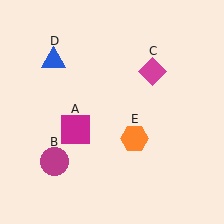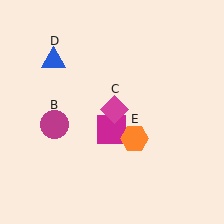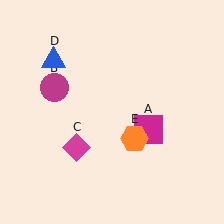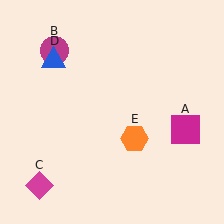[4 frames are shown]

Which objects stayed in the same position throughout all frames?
Blue triangle (object D) and orange hexagon (object E) remained stationary.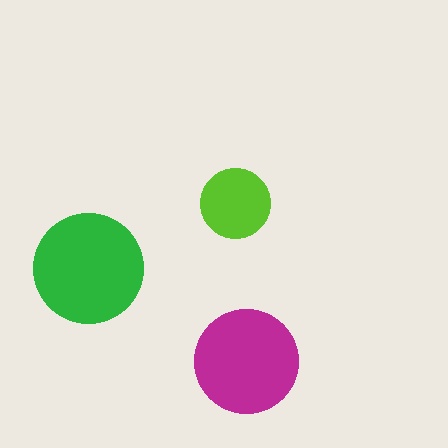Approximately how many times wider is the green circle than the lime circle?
About 1.5 times wider.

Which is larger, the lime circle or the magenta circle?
The magenta one.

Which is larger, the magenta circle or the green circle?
The green one.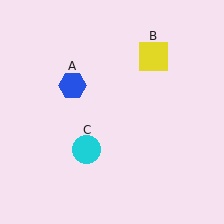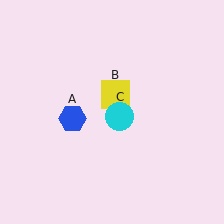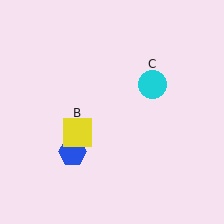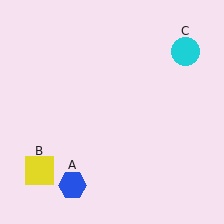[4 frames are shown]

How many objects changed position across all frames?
3 objects changed position: blue hexagon (object A), yellow square (object B), cyan circle (object C).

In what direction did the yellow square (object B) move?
The yellow square (object B) moved down and to the left.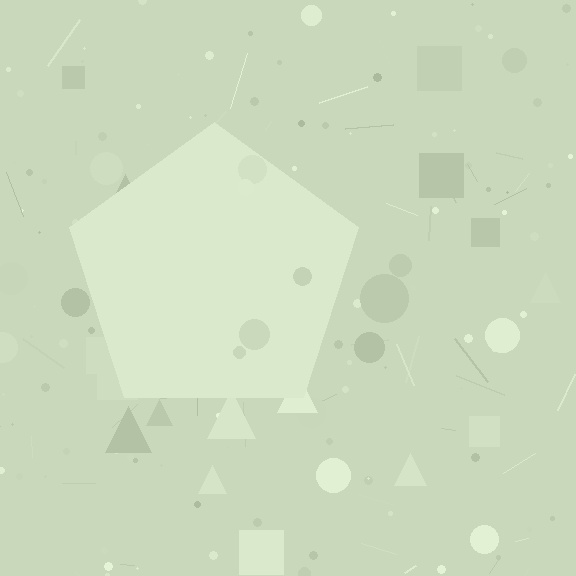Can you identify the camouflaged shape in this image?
The camouflaged shape is a pentagon.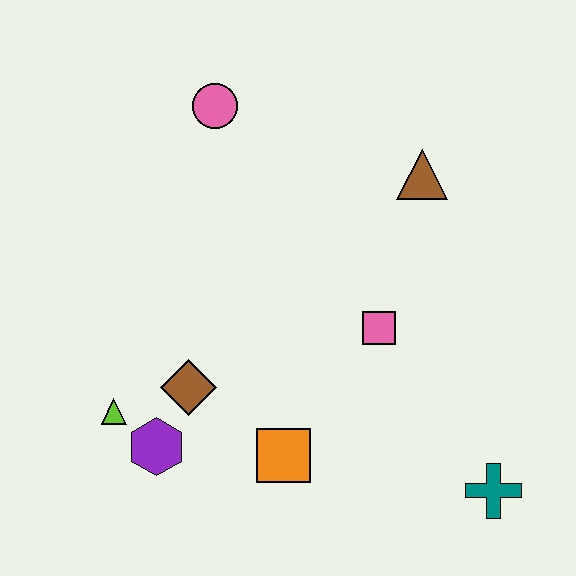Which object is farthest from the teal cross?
The pink circle is farthest from the teal cross.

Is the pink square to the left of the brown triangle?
Yes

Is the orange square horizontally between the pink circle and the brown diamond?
No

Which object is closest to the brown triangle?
The pink square is closest to the brown triangle.